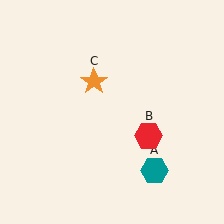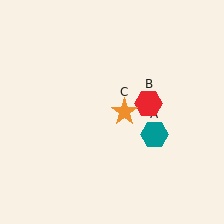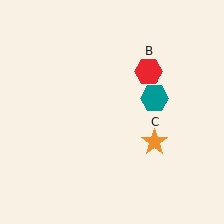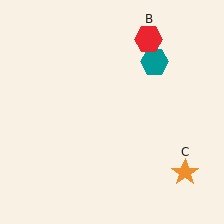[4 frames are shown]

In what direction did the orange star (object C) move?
The orange star (object C) moved down and to the right.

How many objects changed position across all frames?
3 objects changed position: teal hexagon (object A), red hexagon (object B), orange star (object C).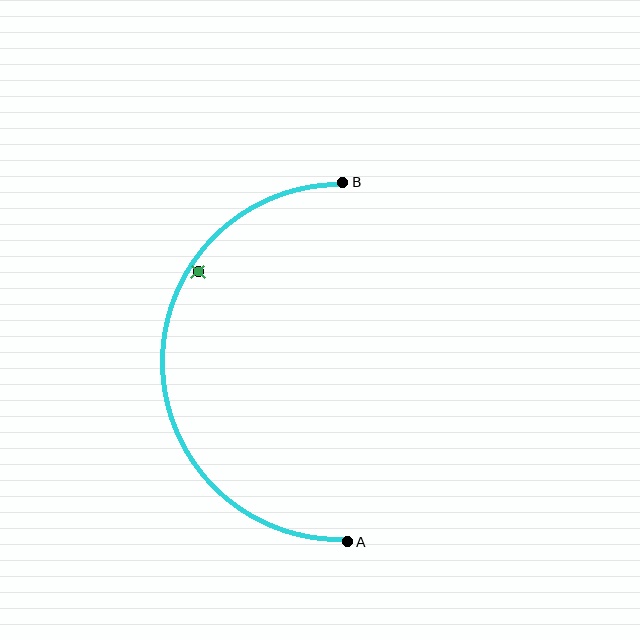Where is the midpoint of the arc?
The arc midpoint is the point on the curve farthest from the straight line joining A and B. It sits to the left of that line.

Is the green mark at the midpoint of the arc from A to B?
No — the green mark does not lie on the arc at all. It sits slightly inside the curve.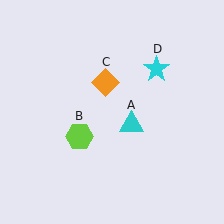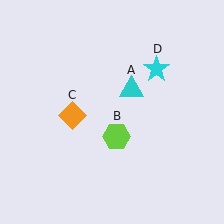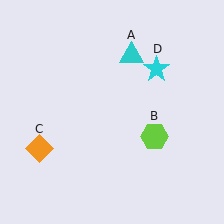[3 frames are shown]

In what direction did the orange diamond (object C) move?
The orange diamond (object C) moved down and to the left.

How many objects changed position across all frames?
3 objects changed position: cyan triangle (object A), lime hexagon (object B), orange diamond (object C).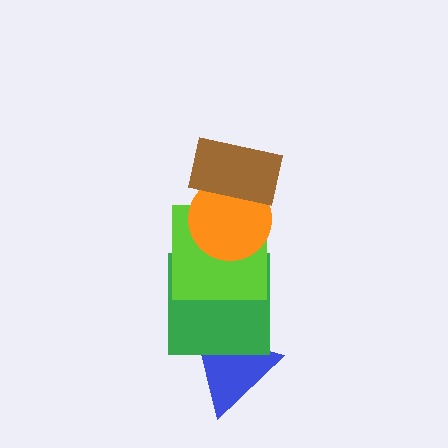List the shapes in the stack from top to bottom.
From top to bottom: the brown rectangle, the orange circle, the lime square, the green square, the blue triangle.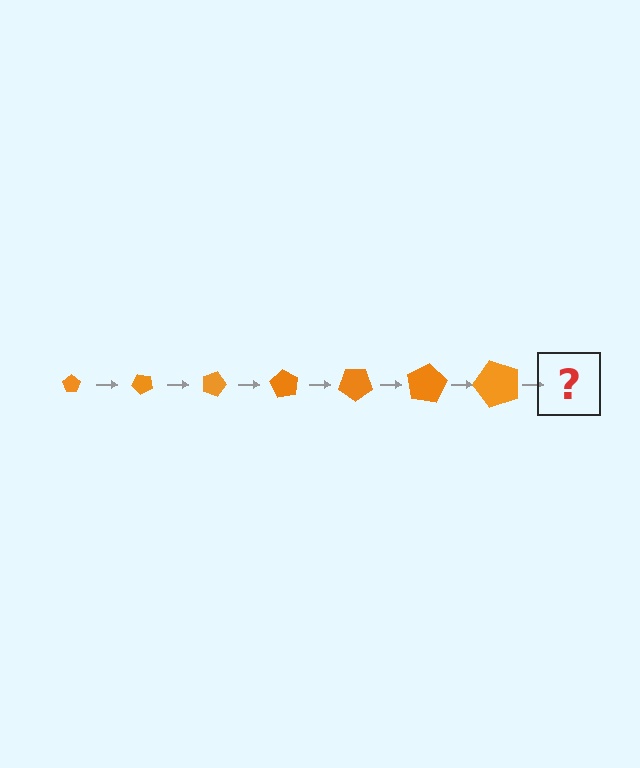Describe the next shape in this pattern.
It should be a pentagon, larger than the previous one and rotated 315 degrees from the start.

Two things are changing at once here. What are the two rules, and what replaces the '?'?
The two rules are that the pentagon grows larger each step and it rotates 45 degrees each step. The '?' should be a pentagon, larger than the previous one and rotated 315 degrees from the start.